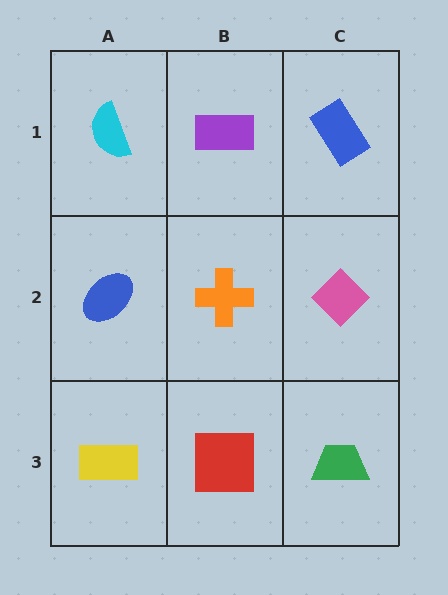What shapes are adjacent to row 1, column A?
A blue ellipse (row 2, column A), a purple rectangle (row 1, column B).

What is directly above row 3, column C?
A pink diamond.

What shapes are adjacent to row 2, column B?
A purple rectangle (row 1, column B), a red square (row 3, column B), a blue ellipse (row 2, column A), a pink diamond (row 2, column C).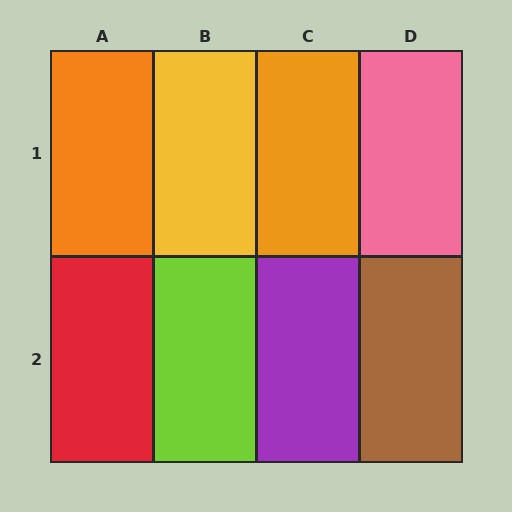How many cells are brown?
1 cell is brown.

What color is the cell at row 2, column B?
Lime.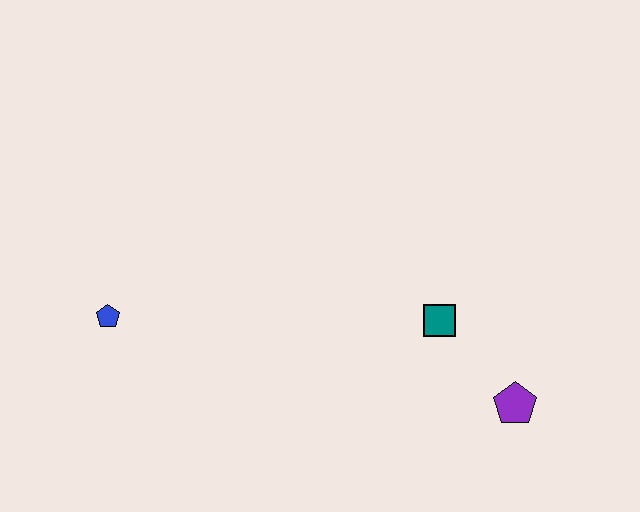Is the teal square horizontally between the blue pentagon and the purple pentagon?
Yes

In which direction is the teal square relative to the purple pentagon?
The teal square is above the purple pentagon.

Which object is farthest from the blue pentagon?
The purple pentagon is farthest from the blue pentagon.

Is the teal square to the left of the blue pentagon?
No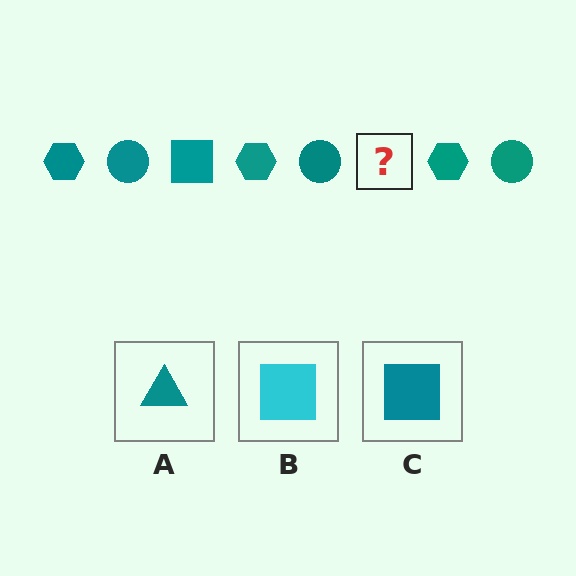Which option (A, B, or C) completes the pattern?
C.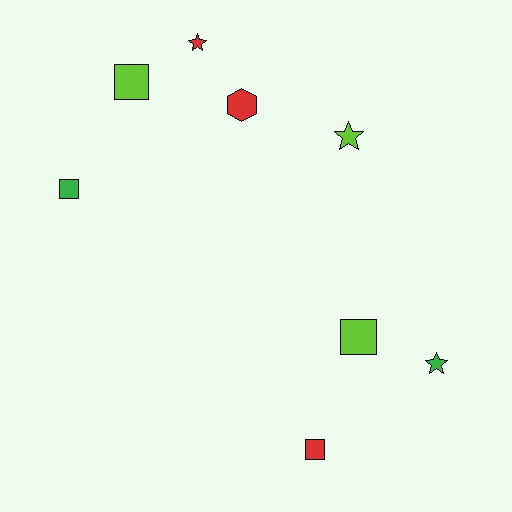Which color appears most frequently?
Red, with 3 objects.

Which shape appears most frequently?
Square, with 4 objects.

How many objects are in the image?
There are 8 objects.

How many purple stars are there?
There are no purple stars.